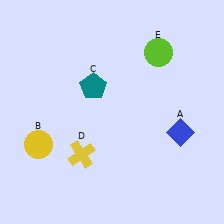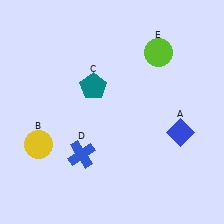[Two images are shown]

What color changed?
The cross (D) changed from yellow in Image 1 to blue in Image 2.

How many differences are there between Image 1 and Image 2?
There is 1 difference between the two images.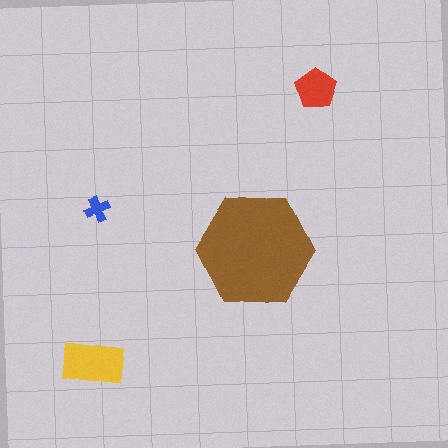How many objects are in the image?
There are 4 objects in the image.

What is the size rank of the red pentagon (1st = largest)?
3rd.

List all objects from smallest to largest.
The blue cross, the red pentagon, the yellow rectangle, the brown hexagon.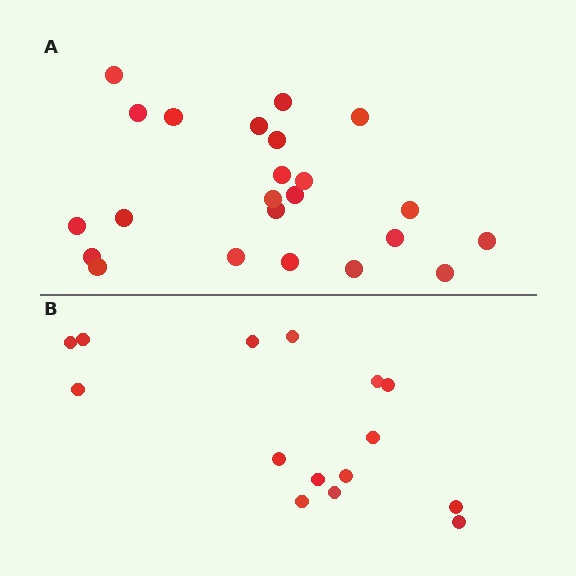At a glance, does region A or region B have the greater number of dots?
Region A (the top region) has more dots.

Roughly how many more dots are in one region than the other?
Region A has roughly 8 or so more dots than region B.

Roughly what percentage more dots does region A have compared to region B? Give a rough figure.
About 55% more.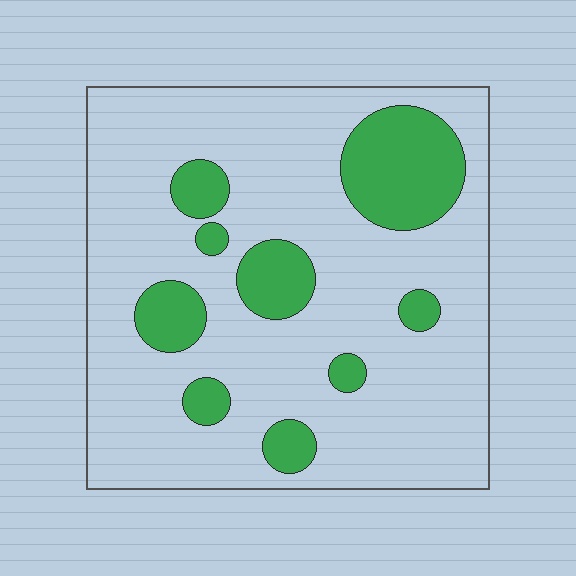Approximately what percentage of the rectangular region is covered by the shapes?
Approximately 20%.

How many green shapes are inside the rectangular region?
9.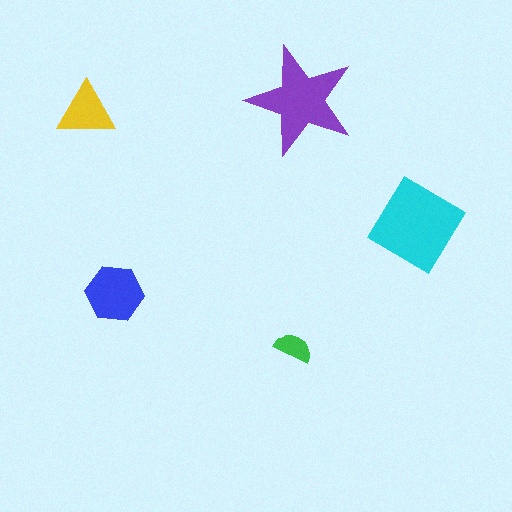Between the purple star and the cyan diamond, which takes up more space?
The cyan diamond.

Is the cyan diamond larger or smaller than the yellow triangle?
Larger.